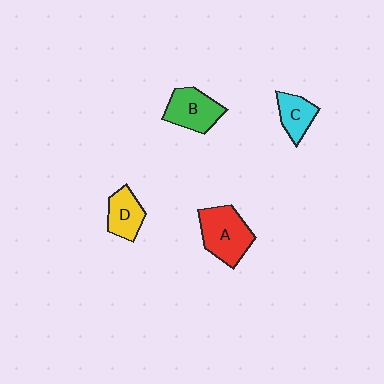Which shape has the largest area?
Shape A (red).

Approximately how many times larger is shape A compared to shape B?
Approximately 1.2 times.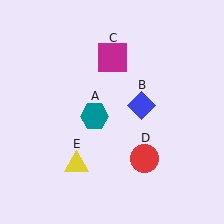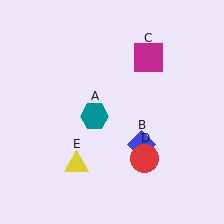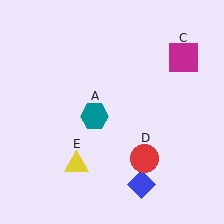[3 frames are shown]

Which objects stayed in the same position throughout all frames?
Teal hexagon (object A) and red circle (object D) and yellow triangle (object E) remained stationary.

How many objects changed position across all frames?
2 objects changed position: blue diamond (object B), magenta square (object C).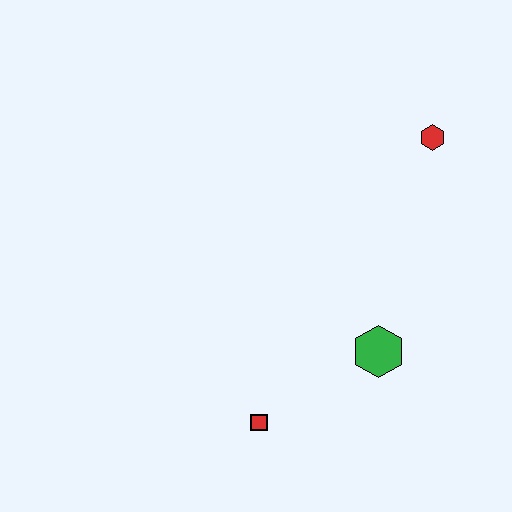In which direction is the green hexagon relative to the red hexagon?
The green hexagon is below the red hexagon.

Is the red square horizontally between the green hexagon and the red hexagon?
No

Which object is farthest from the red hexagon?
The red square is farthest from the red hexagon.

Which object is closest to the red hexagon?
The green hexagon is closest to the red hexagon.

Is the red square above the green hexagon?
No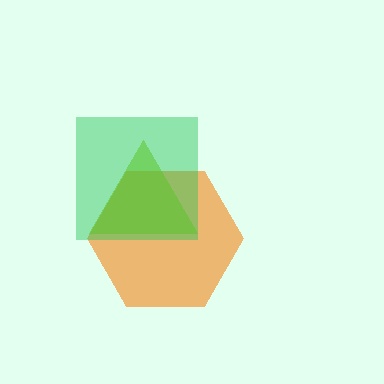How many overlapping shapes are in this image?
There are 3 overlapping shapes in the image.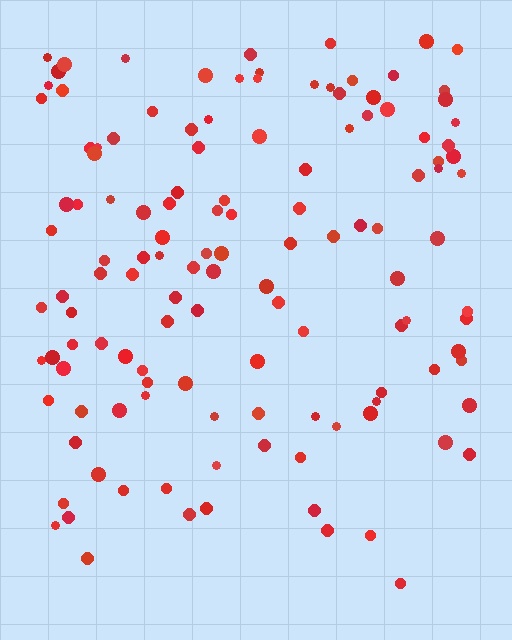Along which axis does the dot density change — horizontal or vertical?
Vertical.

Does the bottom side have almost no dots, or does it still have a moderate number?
Still a moderate number, just noticeably fewer than the top.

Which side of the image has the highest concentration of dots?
The top.